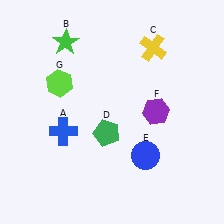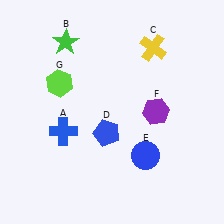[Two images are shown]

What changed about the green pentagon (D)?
In Image 1, D is green. In Image 2, it changed to blue.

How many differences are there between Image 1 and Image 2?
There is 1 difference between the two images.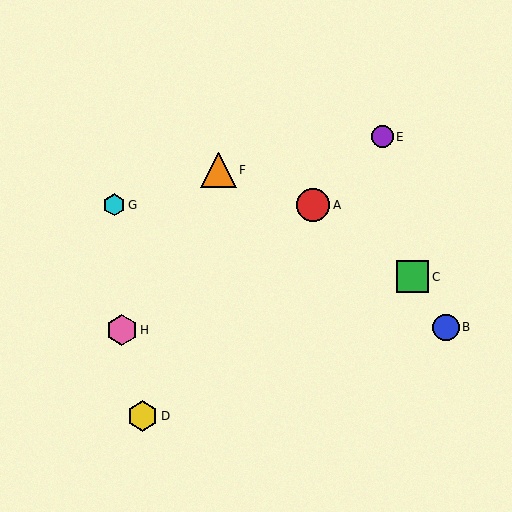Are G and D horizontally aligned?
No, G is at y≈205 and D is at y≈416.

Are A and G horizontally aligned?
Yes, both are at y≈205.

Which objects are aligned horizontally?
Objects A, G are aligned horizontally.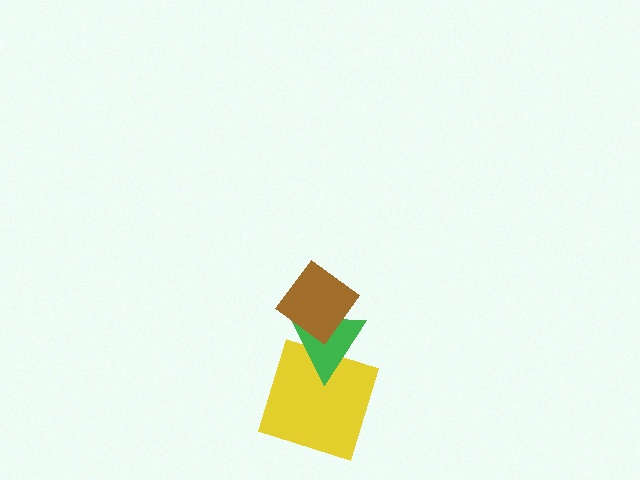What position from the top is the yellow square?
The yellow square is 3rd from the top.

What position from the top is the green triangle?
The green triangle is 2nd from the top.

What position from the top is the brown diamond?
The brown diamond is 1st from the top.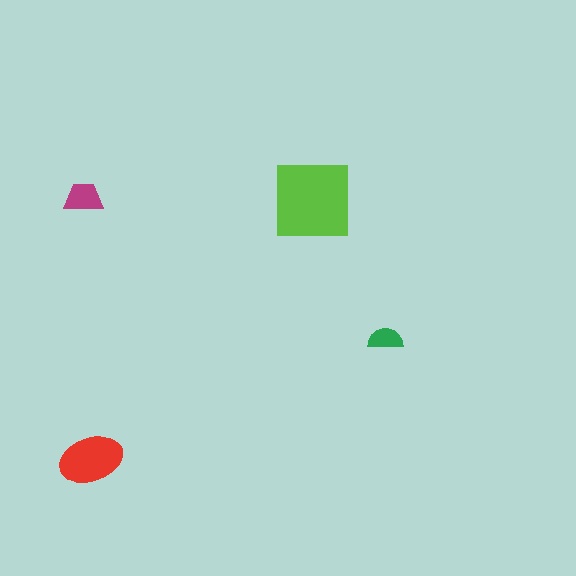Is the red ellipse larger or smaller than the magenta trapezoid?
Larger.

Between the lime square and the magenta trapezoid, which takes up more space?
The lime square.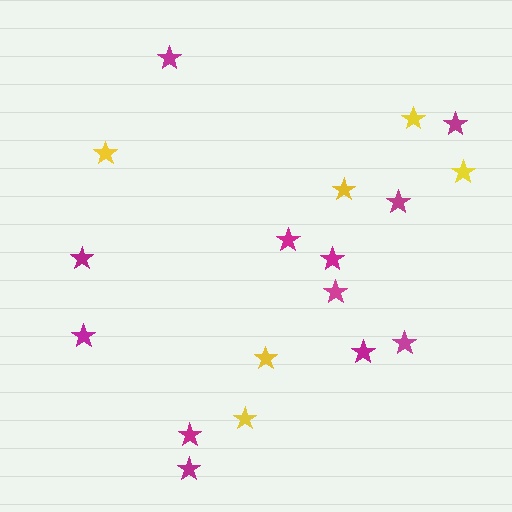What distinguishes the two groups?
There are 2 groups: one group of yellow stars (6) and one group of magenta stars (12).